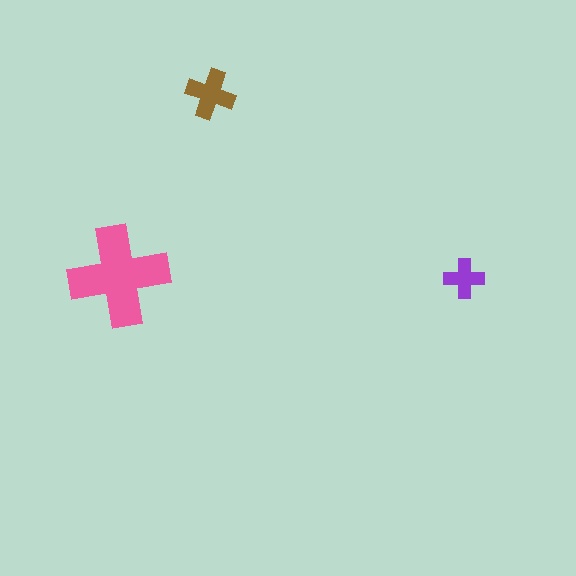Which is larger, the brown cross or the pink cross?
The pink one.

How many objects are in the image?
There are 3 objects in the image.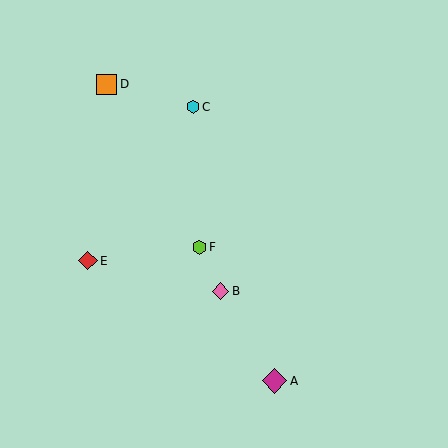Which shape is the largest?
The magenta diamond (labeled A) is the largest.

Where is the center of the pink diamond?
The center of the pink diamond is at (220, 291).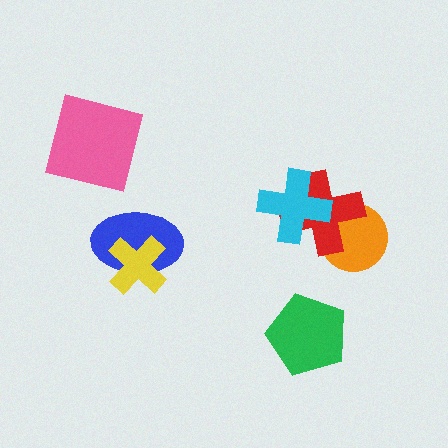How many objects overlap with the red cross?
2 objects overlap with the red cross.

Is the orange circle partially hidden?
Yes, it is partially covered by another shape.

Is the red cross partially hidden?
Yes, it is partially covered by another shape.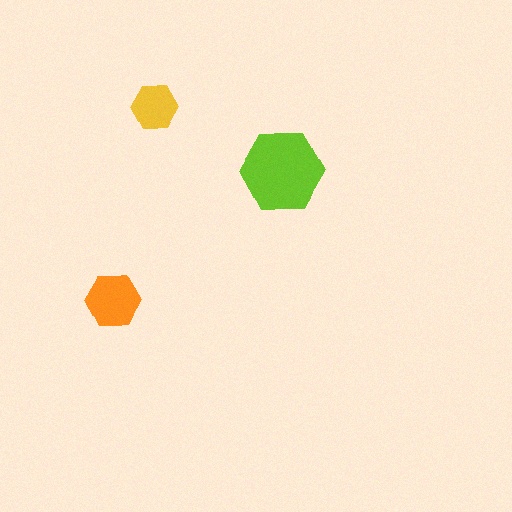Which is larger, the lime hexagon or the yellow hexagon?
The lime one.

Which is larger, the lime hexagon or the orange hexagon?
The lime one.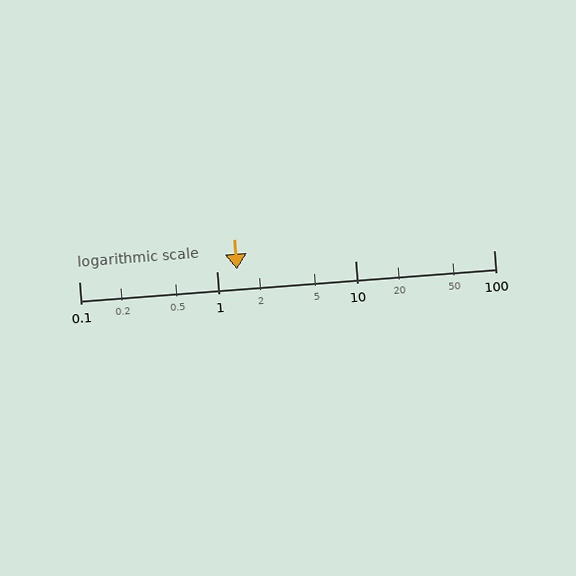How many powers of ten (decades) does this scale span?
The scale spans 3 decades, from 0.1 to 100.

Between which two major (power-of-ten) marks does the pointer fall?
The pointer is between 1 and 10.